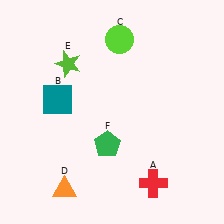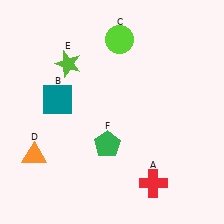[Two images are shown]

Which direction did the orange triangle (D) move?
The orange triangle (D) moved up.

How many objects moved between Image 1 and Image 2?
1 object moved between the two images.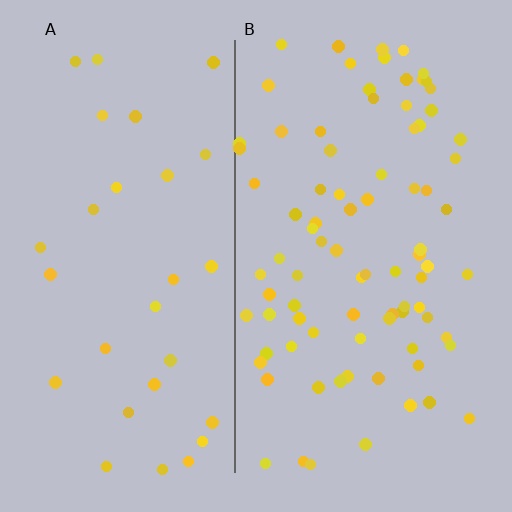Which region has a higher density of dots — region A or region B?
B (the right).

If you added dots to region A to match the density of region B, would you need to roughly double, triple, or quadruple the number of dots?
Approximately triple.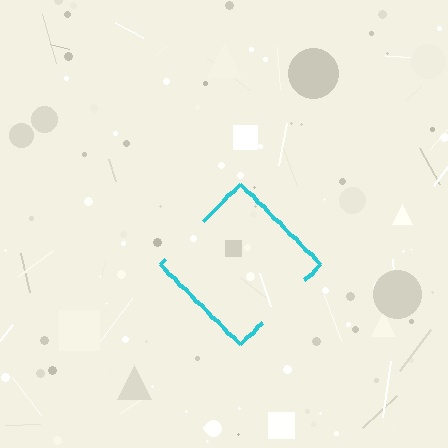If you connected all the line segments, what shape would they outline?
They would outline a diamond.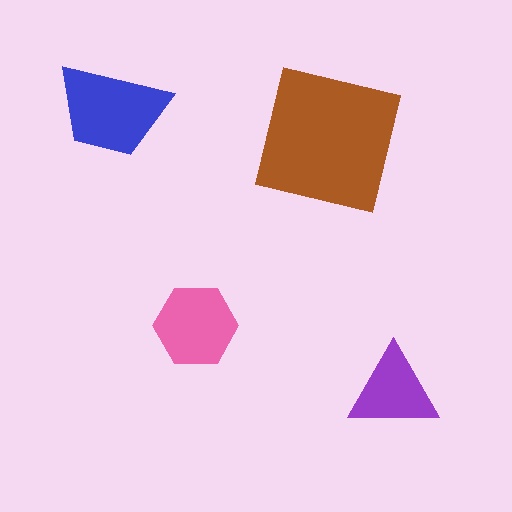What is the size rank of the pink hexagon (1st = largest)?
3rd.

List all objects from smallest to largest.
The purple triangle, the pink hexagon, the blue trapezoid, the brown square.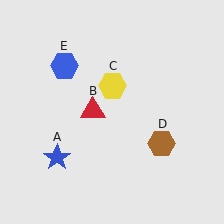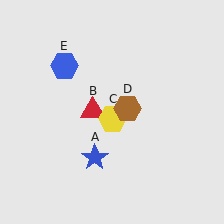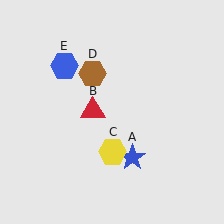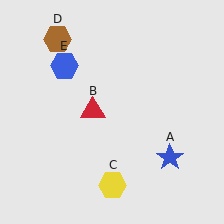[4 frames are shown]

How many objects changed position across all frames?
3 objects changed position: blue star (object A), yellow hexagon (object C), brown hexagon (object D).